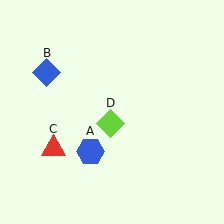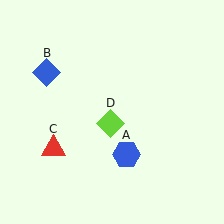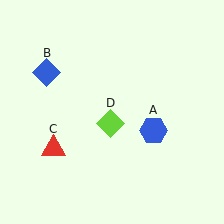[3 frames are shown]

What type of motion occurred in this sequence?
The blue hexagon (object A) rotated counterclockwise around the center of the scene.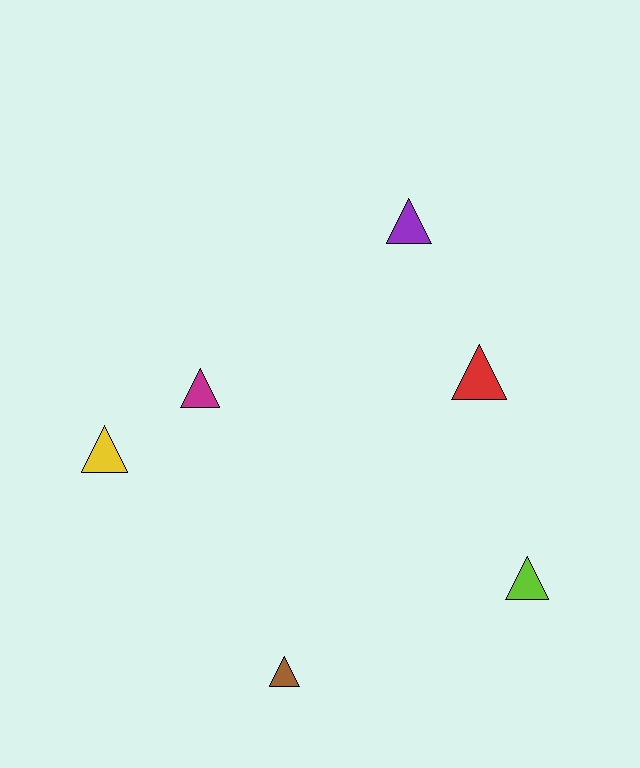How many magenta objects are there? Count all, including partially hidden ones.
There is 1 magenta object.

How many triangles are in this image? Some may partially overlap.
There are 6 triangles.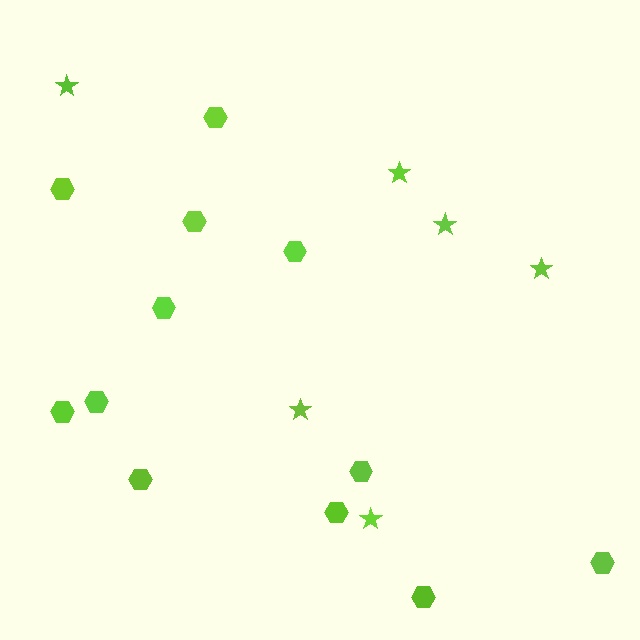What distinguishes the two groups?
There are 2 groups: one group of hexagons (12) and one group of stars (6).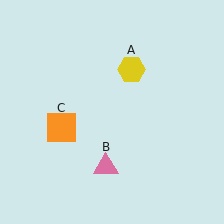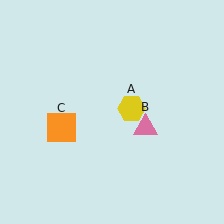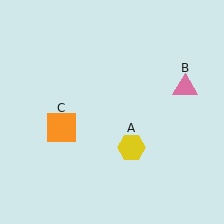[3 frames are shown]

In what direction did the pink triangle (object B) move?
The pink triangle (object B) moved up and to the right.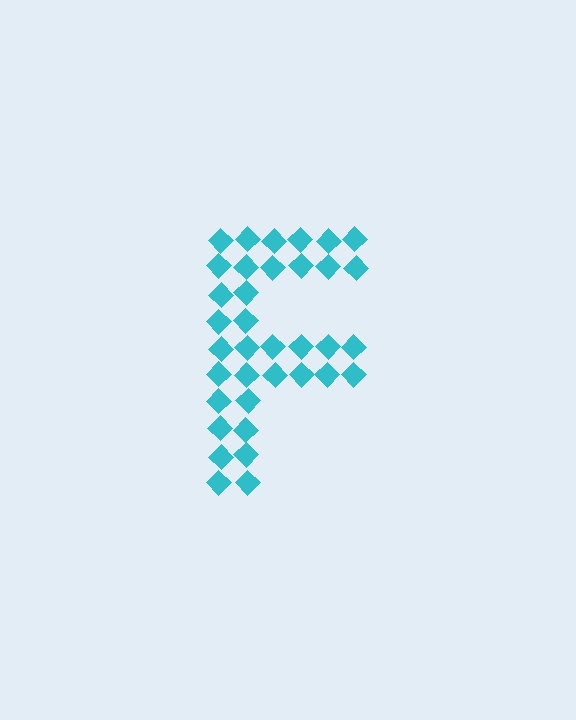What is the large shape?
The large shape is the letter F.